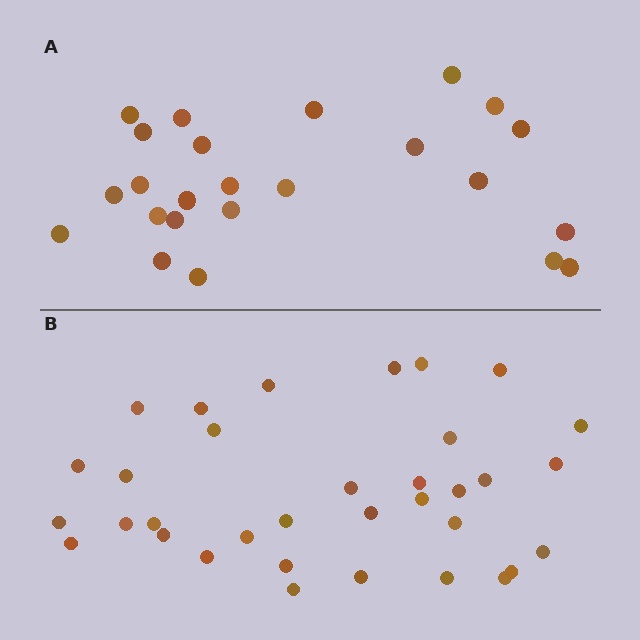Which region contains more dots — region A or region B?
Region B (the bottom region) has more dots.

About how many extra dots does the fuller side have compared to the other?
Region B has roughly 10 or so more dots than region A.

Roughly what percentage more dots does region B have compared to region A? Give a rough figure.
About 40% more.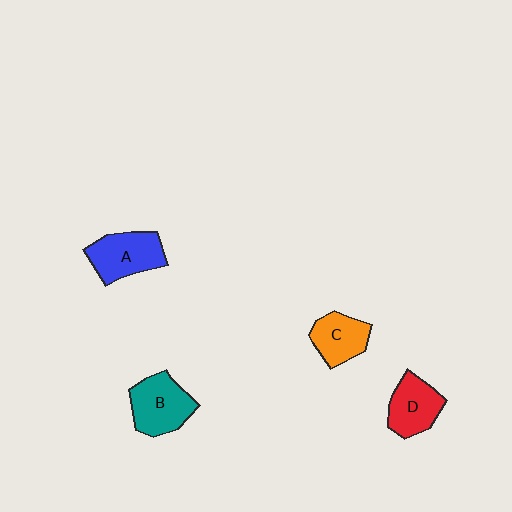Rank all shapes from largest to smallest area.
From largest to smallest: B (teal), A (blue), D (red), C (orange).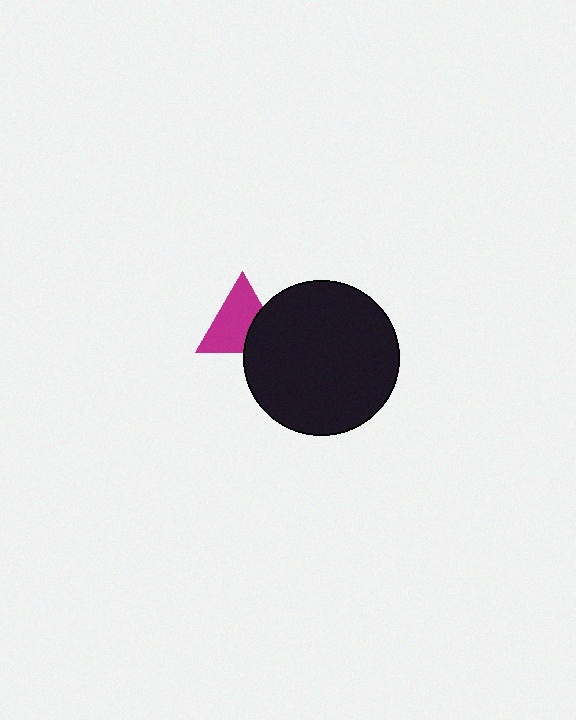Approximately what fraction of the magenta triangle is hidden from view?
Roughly 31% of the magenta triangle is hidden behind the black circle.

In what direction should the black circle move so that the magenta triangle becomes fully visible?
The black circle should move right. That is the shortest direction to clear the overlap and leave the magenta triangle fully visible.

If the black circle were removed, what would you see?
You would see the complete magenta triangle.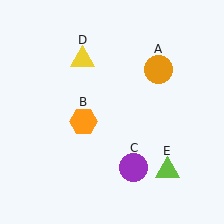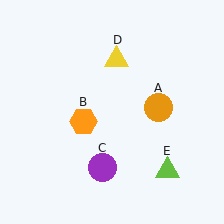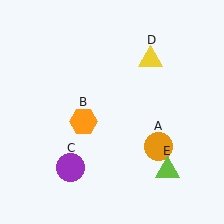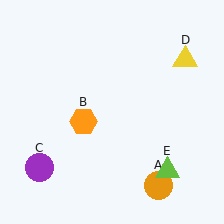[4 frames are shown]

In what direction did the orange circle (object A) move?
The orange circle (object A) moved down.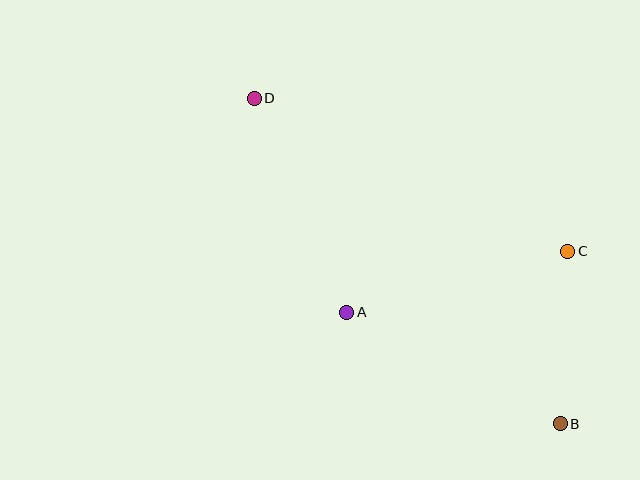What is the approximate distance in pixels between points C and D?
The distance between C and D is approximately 349 pixels.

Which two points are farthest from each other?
Points B and D are farthest from each other.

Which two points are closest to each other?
Points B and C are closest to each other.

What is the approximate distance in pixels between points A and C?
The distance between A and C is approximately 229 pixels.